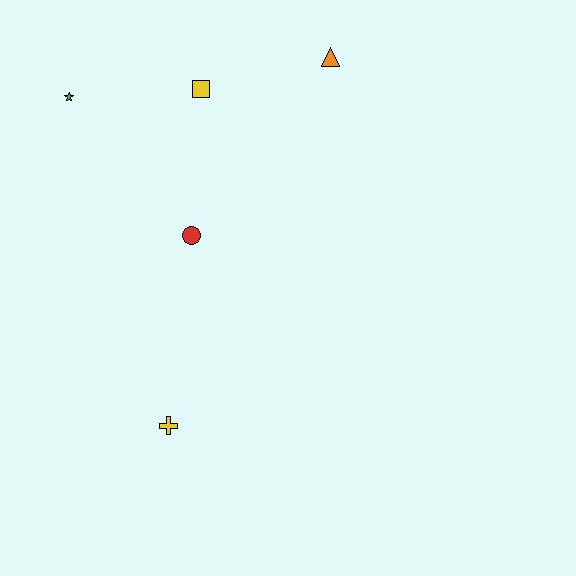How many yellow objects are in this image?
There are 2 yellow objects.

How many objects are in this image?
There are 5 objects.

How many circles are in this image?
There is 1 circle.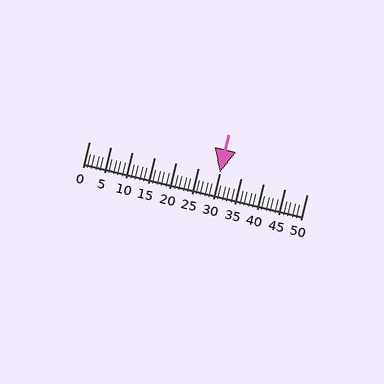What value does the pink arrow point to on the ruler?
The pink arrow points to approximately 30.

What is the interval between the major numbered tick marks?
The major tick marks are spaced 5 units apart.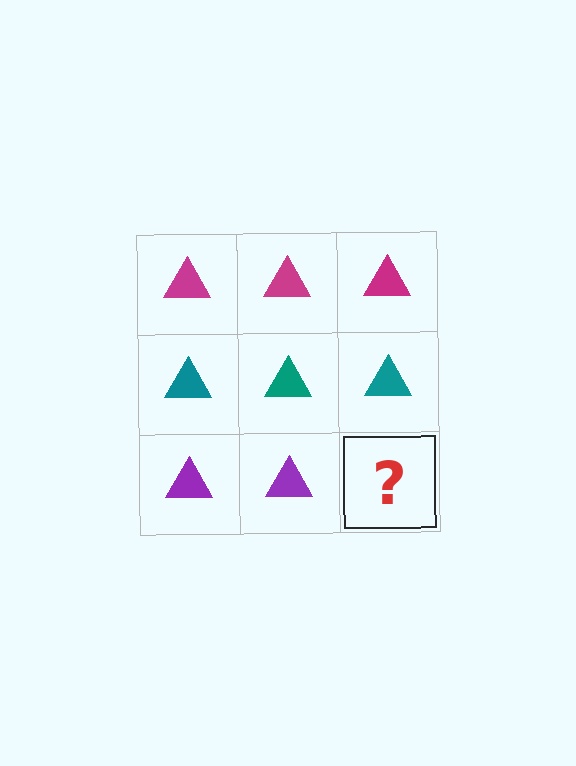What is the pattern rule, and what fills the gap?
The rule is that each row has a consistent color. The gap should be filled with a purple triangle.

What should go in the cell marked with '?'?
The missing cell should contain a purple triangle.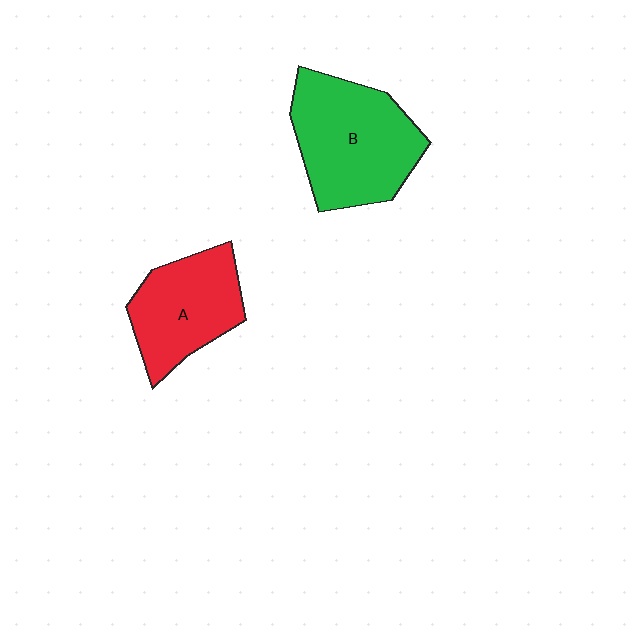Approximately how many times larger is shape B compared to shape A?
Approximately 1.3 times.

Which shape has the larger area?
Shape B (green).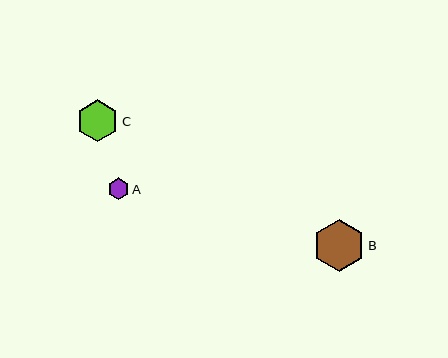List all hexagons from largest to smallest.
From largest to smallest: B, C, A.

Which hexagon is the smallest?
Hexagon A is the smallest with a size of approximately 22 pixels.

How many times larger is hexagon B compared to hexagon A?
Hexagon B is approximately 2.4 times the size of hexagon A.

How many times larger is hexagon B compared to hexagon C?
Hexagon B is approximately 1.2 times the size of hexagon C.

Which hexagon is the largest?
Hexagon B is the largest with a size of approximately 52 pixels.